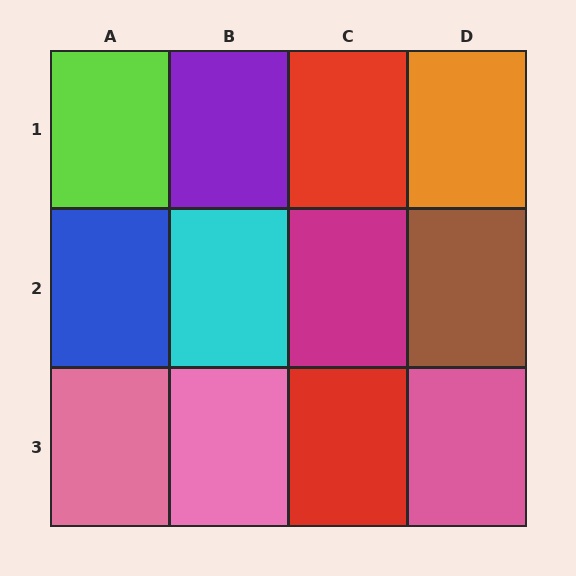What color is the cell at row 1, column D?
Orange.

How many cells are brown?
1 cell is brown.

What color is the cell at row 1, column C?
Red.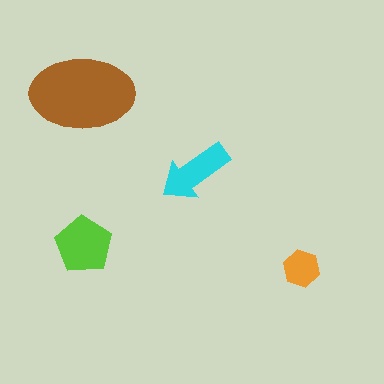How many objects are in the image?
There are 4 objects in the image.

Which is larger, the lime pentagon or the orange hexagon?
The lime pentagon.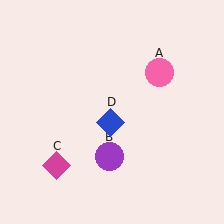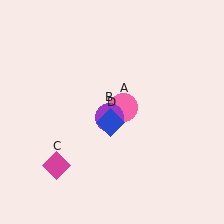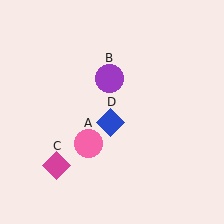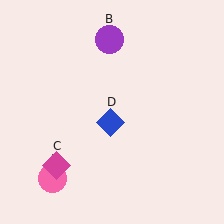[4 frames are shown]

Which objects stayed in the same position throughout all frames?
Magenta diamond (object C) and blue diamond (object D) remained stationary.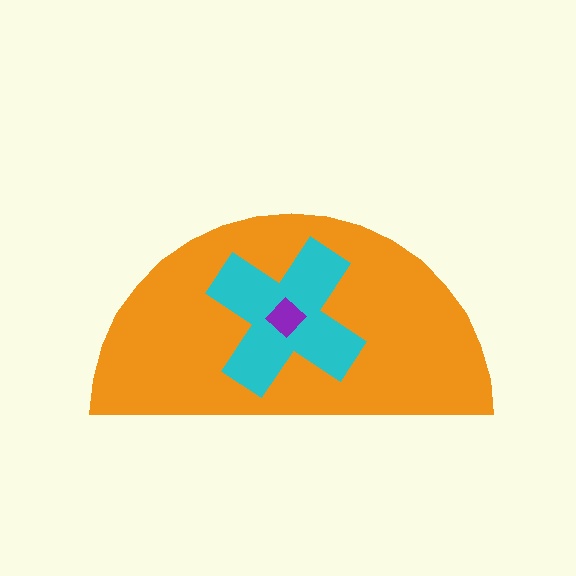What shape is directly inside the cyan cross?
The purple diamond.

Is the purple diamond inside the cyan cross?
Yes.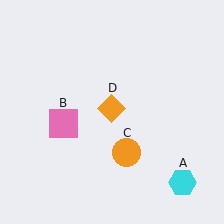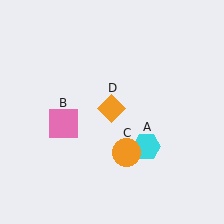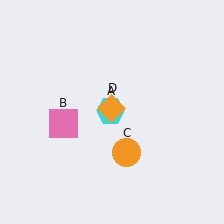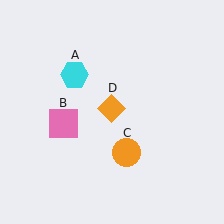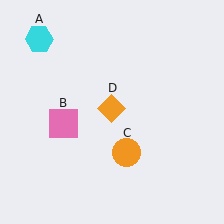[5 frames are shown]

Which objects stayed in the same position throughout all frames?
Pink square (object B) and orange circle (object C) and orange diamond (object D) remained stationary.